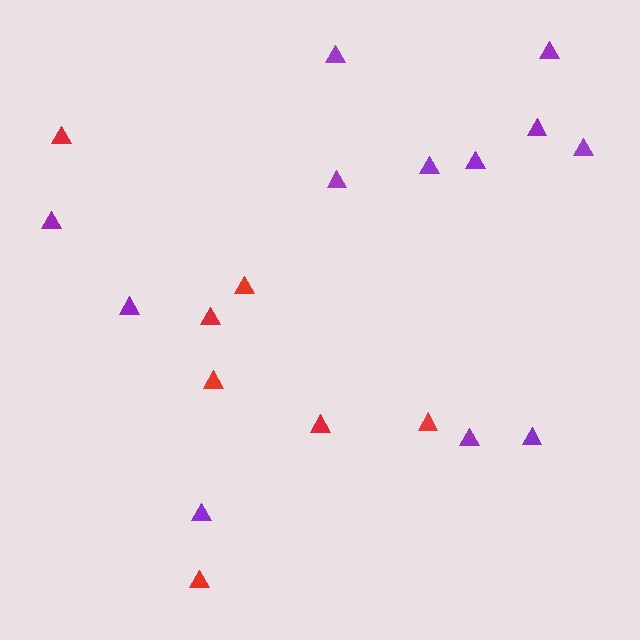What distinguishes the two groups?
There are 2 groups: one group of purple triangles (12) and one group of red triangles (7).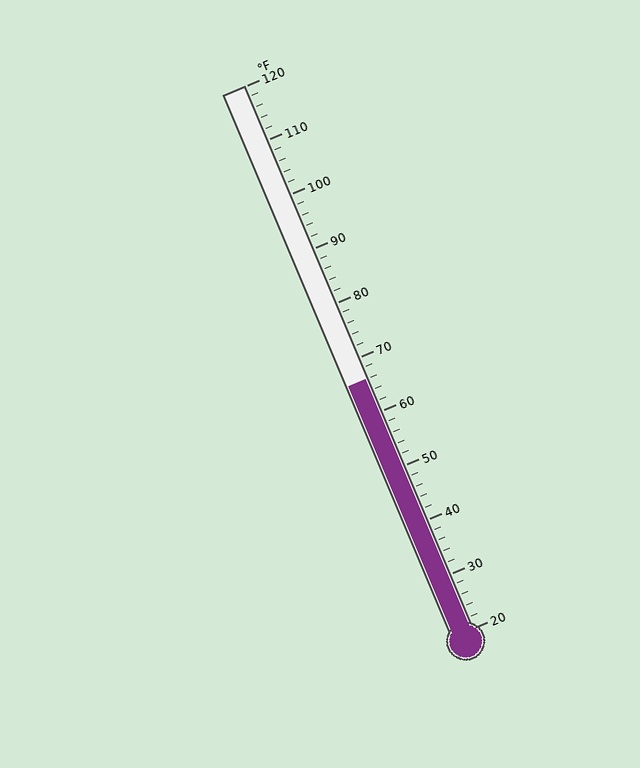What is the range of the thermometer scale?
The thermometer scale ranges from 20°F to 120°F.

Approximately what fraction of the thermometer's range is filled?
The thermometer is filled to approximately 45% of its range.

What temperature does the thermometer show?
The thermometer shows approximately 66°F.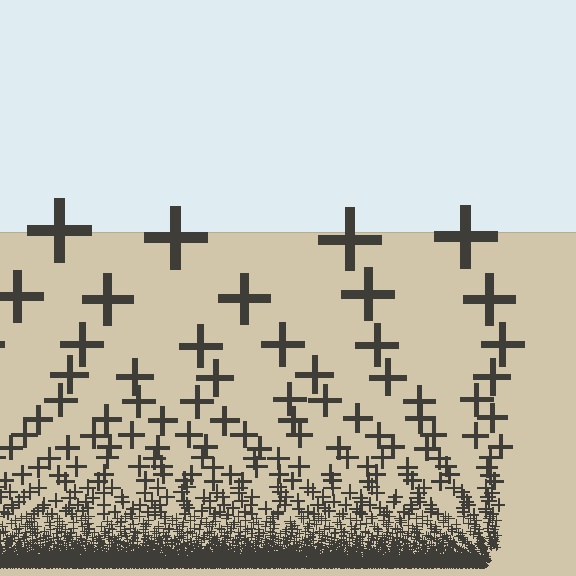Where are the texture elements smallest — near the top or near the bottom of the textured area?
Near the bottom.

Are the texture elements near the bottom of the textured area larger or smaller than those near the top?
Smaller. The gradient is inverted — elements near the bottom are smaller and denser.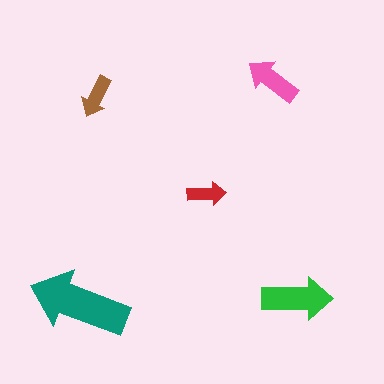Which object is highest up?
The pink arrow is topmost.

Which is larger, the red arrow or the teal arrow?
The teal one.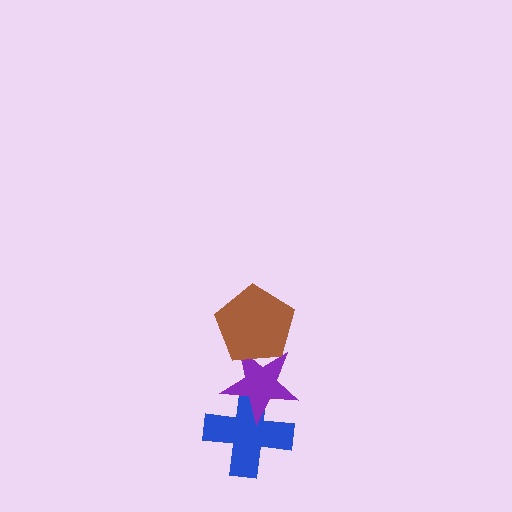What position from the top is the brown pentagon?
The brown pentagon is 1st from the top.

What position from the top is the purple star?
The purple star is 2nd from the top.